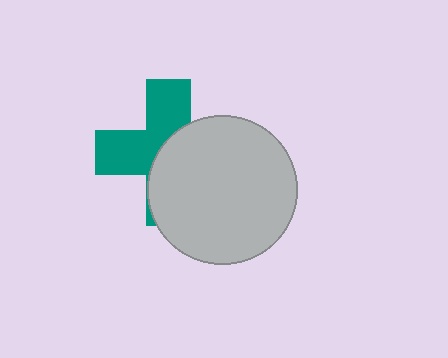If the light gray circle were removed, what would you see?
You would see the complete teal cross.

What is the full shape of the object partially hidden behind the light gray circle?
The partially hidden object is a teal cross.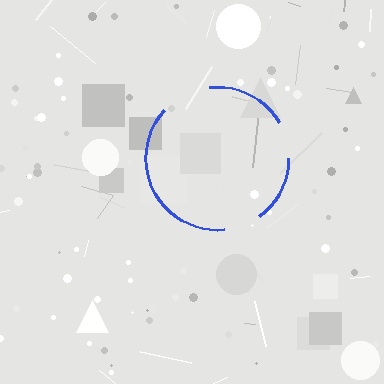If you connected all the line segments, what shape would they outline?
They would outline a circle.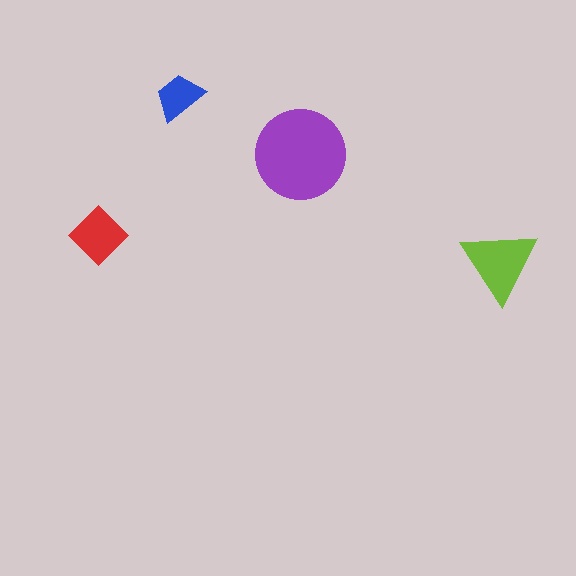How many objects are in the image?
There are 4 objects in the image.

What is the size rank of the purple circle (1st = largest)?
1st.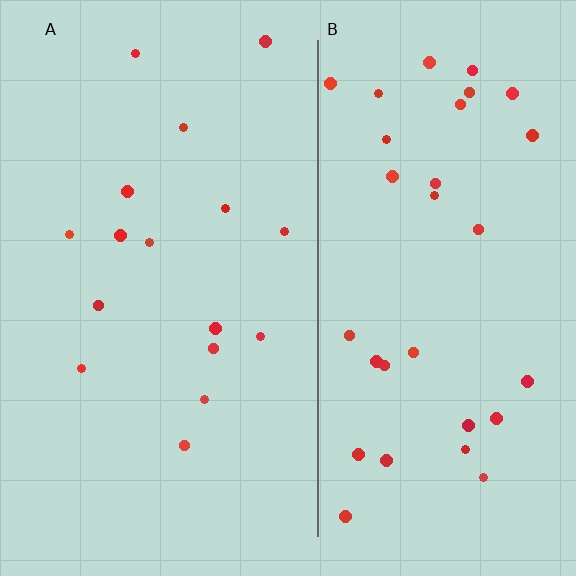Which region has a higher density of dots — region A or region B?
B (the right).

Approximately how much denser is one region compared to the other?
Approximately 2.0× — region B over region A.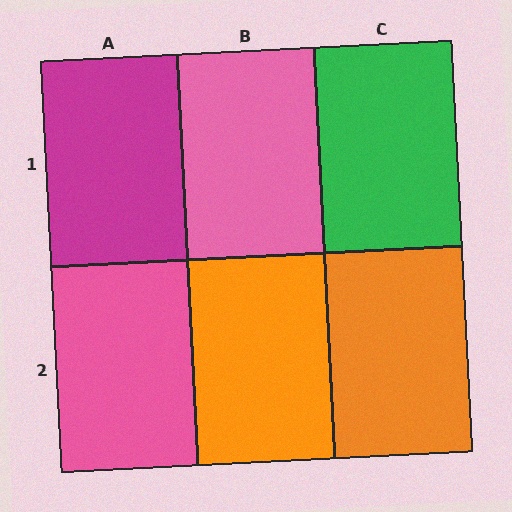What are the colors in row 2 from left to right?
Pink, orange, orange.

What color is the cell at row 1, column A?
Magenta.